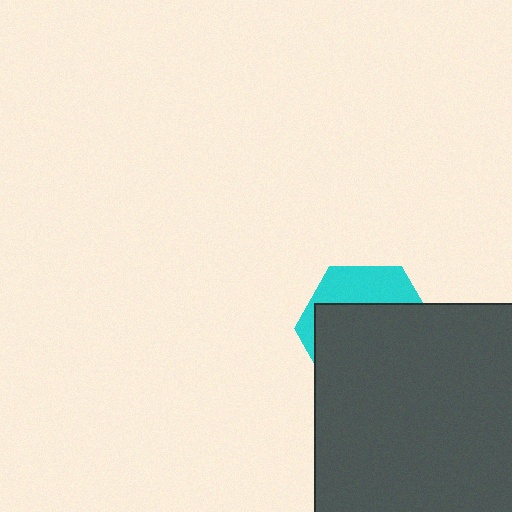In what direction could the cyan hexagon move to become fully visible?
The cyan hexagon could move up. That would shift it out from behind the dark gray square entirely.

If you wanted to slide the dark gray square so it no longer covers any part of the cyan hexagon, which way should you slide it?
Slide it down — that is the most direct way to separate the two shapes.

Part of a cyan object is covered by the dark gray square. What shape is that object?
It is a hexagon.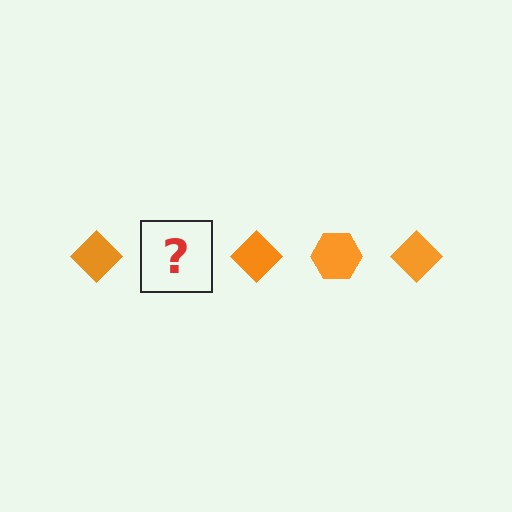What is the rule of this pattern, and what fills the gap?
The rule is that the pattern cycles through diamond, hexagon shapes in orange. The gap should be filled with an orange hexagon.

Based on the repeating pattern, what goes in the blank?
The blank should be an orange hexagon.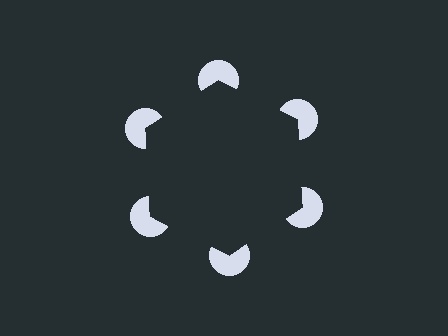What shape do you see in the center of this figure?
An illusory hexagon — its edges are inferred from the aligned wedge cuts in the pac-man discs, not physically drawn.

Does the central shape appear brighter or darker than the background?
It typically appears slightly darker than the background, even though no actual brightness change is drawn.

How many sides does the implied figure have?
6 sides.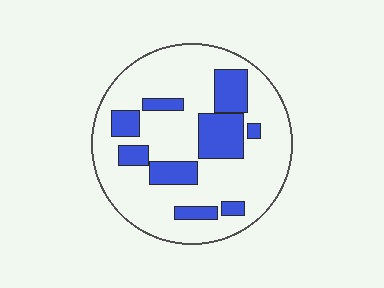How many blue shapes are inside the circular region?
9.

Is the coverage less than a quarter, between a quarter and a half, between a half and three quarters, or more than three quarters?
Less than a quarter.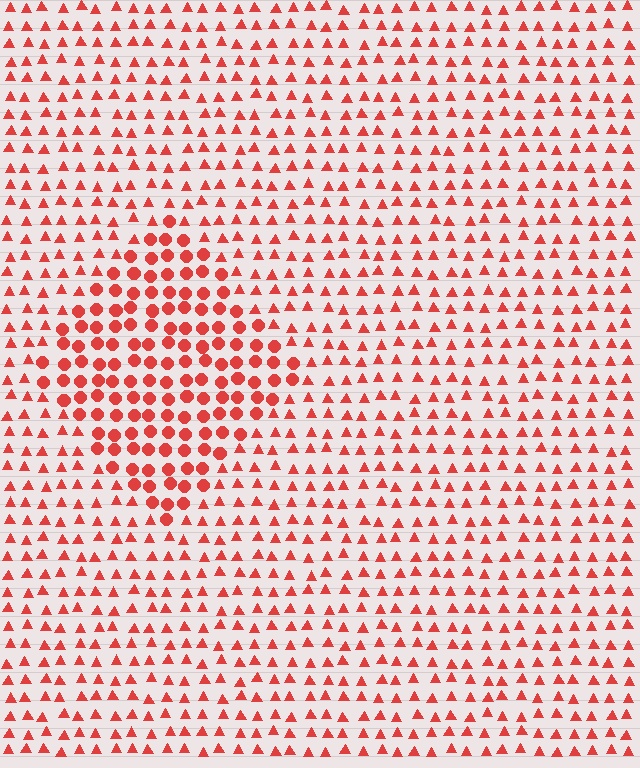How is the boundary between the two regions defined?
The boundary is defined by a change in element shape: circles inside vs. triangles outside. All elements share the same color and spacing.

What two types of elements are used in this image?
The image uses circles inside the diamond region and triangles outside it.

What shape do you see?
I see a diamond.